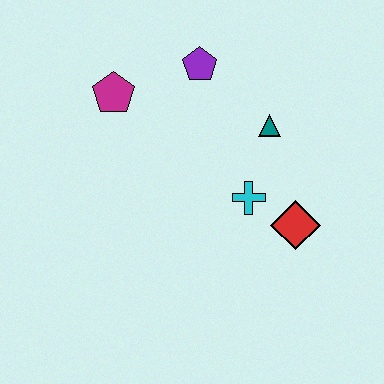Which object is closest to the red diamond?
The cyan cross is closest to the red diamond.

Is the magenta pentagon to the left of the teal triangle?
Yes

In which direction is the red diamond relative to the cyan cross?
The red diamond is to the right of the cyan cross.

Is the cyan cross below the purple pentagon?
Yes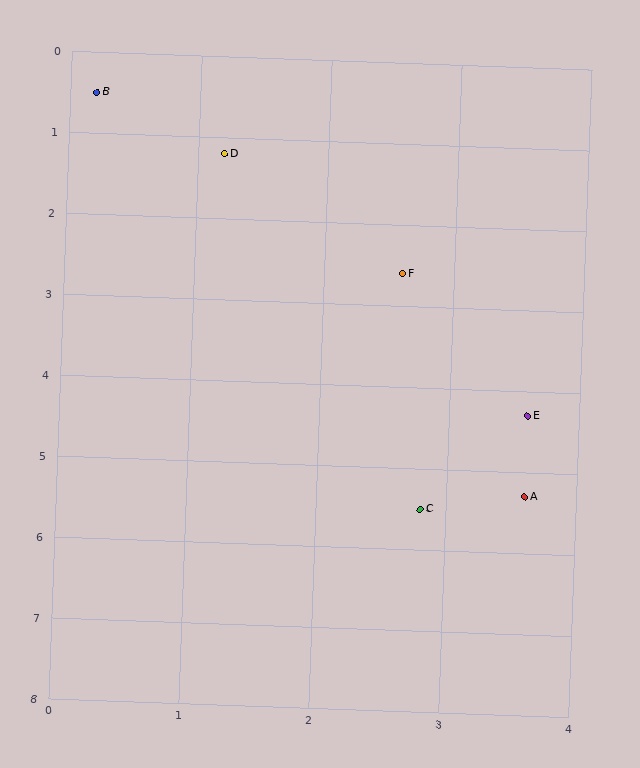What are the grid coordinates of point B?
Point B is at approximately (0.2, 0.5).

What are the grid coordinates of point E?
Point E is at approximately (3.6, 4.3).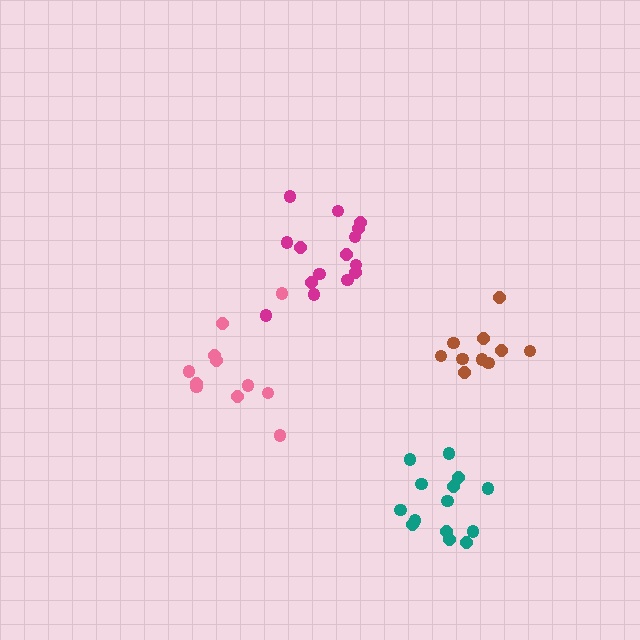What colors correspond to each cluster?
The clusters are colored: magenta, brown, pink, teal.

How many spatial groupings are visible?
There are 4 spatial groupings.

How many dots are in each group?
Group 1: 15 dots, Group 2: 10 dots, Group 3: 11 dots, Group 4: 14 dots (50 total).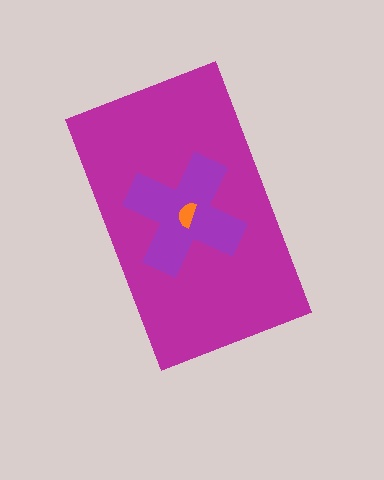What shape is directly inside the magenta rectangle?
The purple cross.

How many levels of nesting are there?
3.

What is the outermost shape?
The magenta rectangle.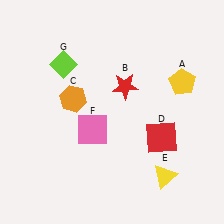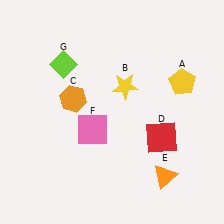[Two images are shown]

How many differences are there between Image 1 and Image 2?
There are 2 differences between the two images.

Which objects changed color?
B changed from red to yellow. E changed from yellow to orange.